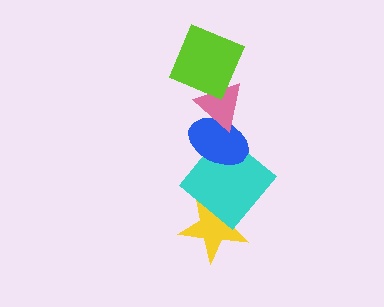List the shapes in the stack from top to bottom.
From top to bottom: the lime square, the pink triangle, the blue ellipse, the cyan diamond, the yellow star.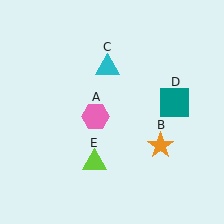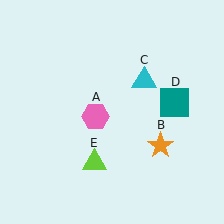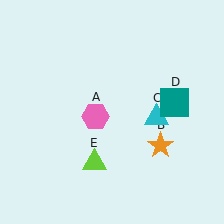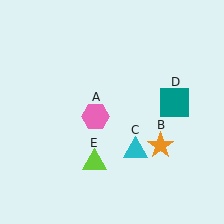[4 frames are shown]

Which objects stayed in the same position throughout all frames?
Pink hexagon (object A) and orange star (object B) and teal square (object D) and lime triangle (object E) remained stationary.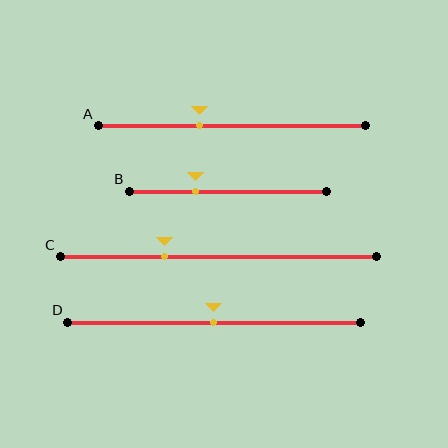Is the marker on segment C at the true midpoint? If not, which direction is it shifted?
No, the marker on segment C is shifted to the left by about 17% of the segment length.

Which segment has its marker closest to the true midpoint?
Segment D has its marker closest to the true midpoint.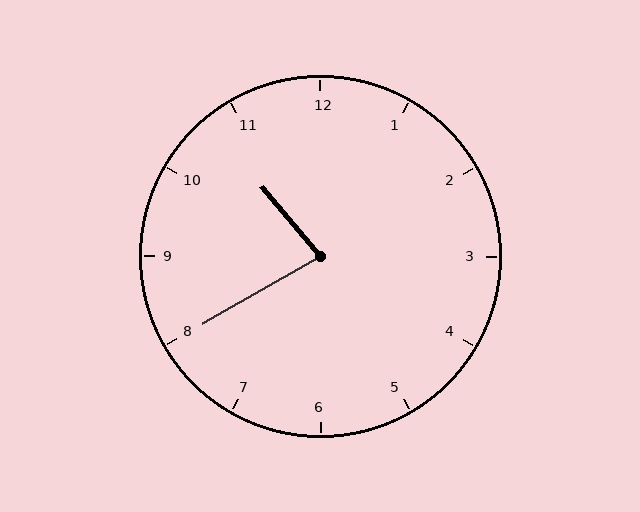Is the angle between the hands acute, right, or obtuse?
It is acute.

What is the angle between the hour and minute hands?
Approximately 80 degrees.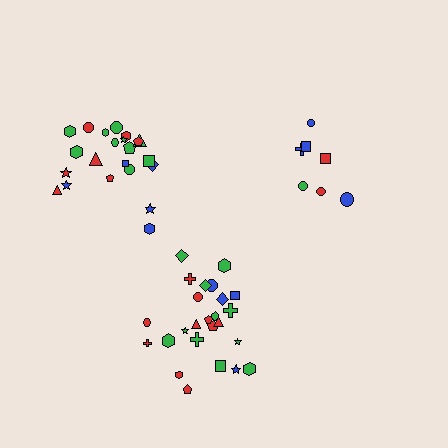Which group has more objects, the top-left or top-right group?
The top-left group.